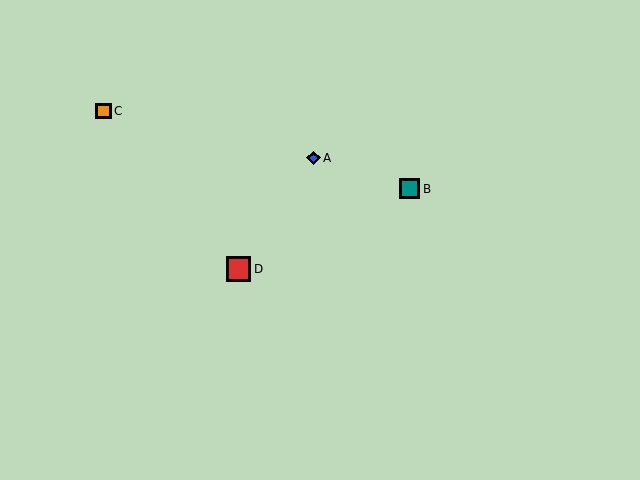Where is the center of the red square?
The center of the red square is at (238, 269).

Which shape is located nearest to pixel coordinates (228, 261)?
The red square (labeled D) at (238, 269) is nearest to that location.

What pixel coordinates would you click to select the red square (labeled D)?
Click at (238, 269) to select the red square D.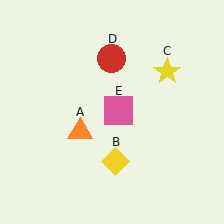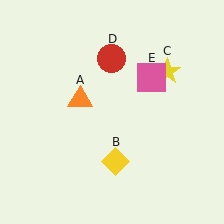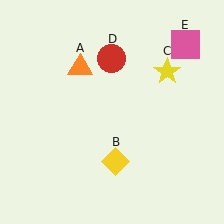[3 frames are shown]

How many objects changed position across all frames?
2 objects changed position: orange triangle (object A), pink square (object E).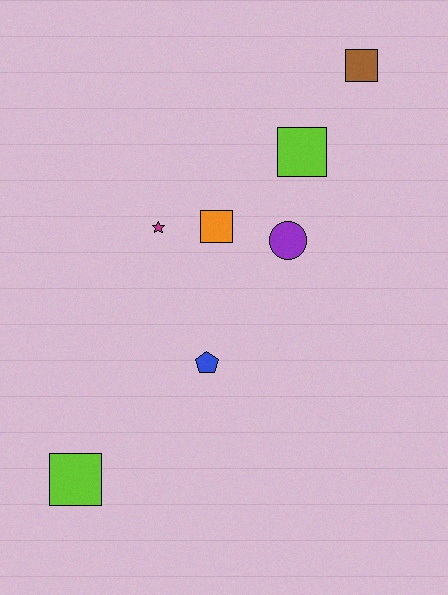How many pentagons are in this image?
There is 1 pentagon.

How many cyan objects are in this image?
There are no cyan objects.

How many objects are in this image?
There are 7 objects.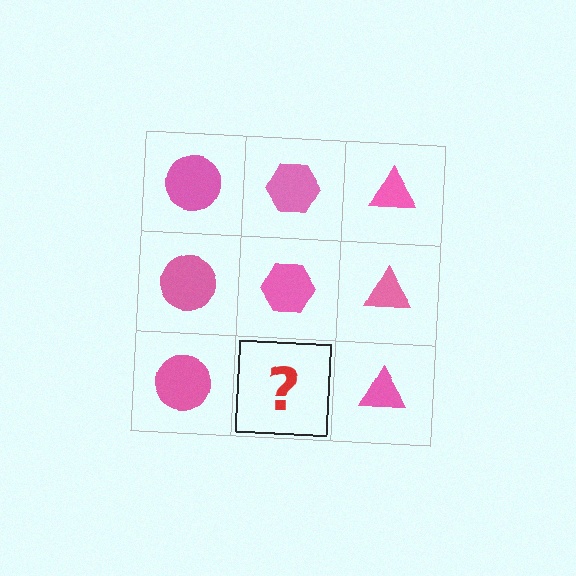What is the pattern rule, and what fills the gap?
The rule is that each column has a consistent shape. The gap should be filled with a pink hexagon.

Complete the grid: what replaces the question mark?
The question mark should be replaced with a pink hexagon.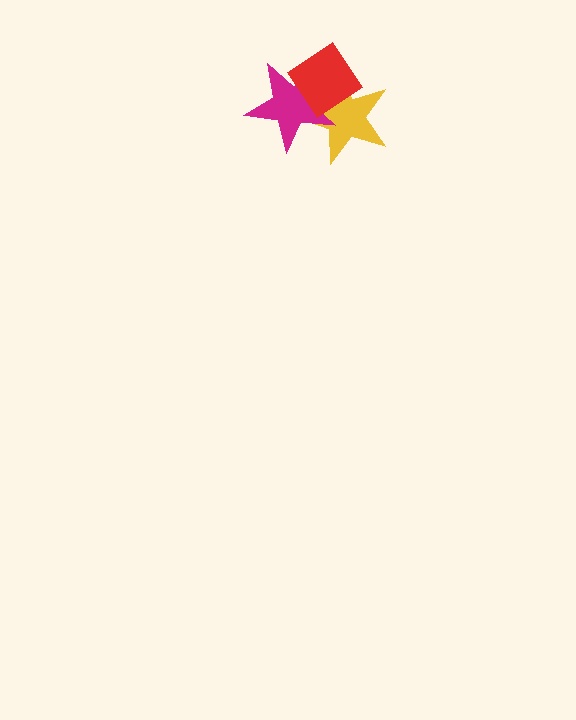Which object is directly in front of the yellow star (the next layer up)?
The magenta star is directly in front of the yellow star.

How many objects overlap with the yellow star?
2 objects overlap with the yellow star.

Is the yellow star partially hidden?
Yes, it is partially covered by another shape.